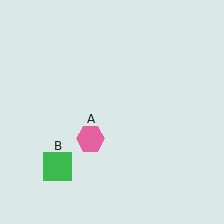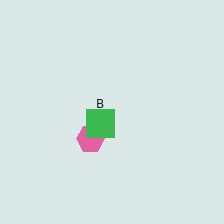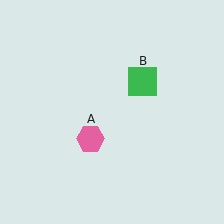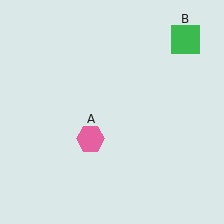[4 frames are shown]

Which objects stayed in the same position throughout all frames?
Pink hexagon (object A) remained stationary.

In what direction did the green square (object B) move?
The green square (object B) moved up and to the right.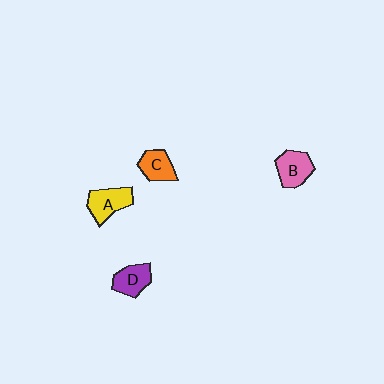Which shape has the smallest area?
Shape C (orange).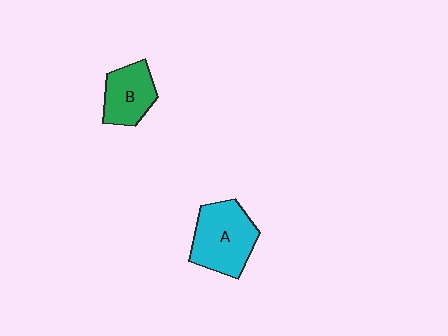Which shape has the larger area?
Shape A (cyan).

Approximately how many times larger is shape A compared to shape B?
Approximately 1.4 times.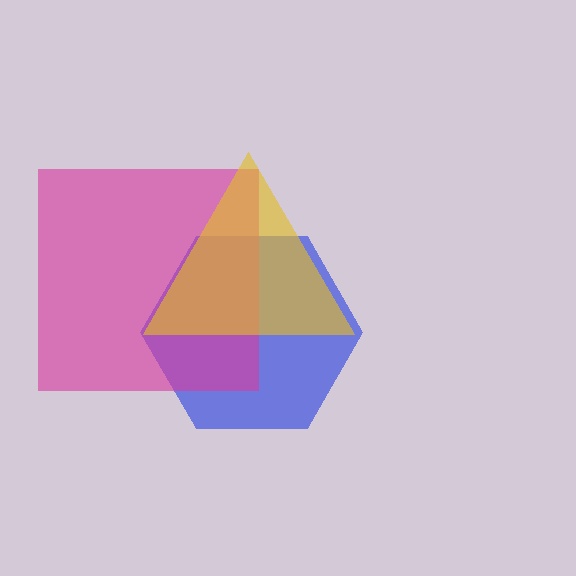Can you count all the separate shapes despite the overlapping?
Yes, there are 3 separate shapes.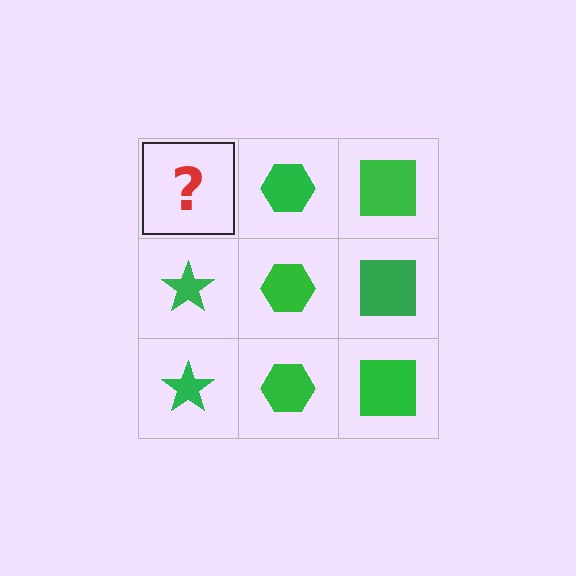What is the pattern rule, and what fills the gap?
The rule is that each column has a consistent shape. The gap should be filled with a green star.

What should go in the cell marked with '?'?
The missing cell should contain a green star.